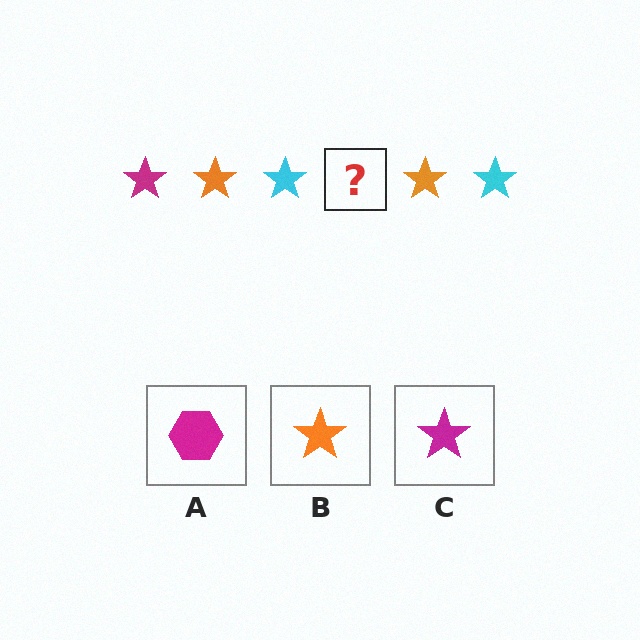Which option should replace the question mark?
Option C.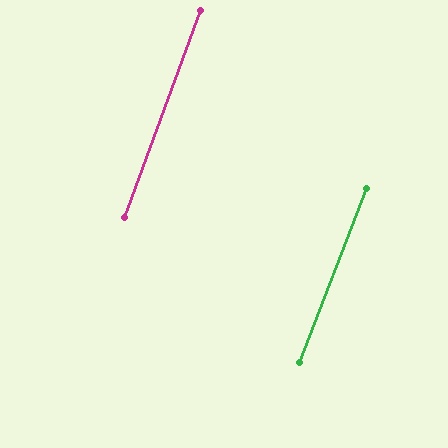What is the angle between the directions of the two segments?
Approximately 1 degree.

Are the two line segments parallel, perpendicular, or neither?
Parallel — their directions differ by only 1.0°.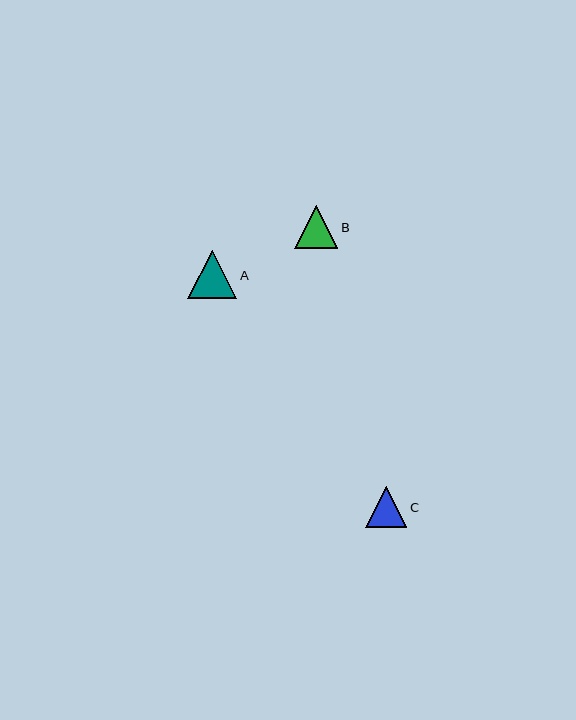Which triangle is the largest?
Triangle A is the largest with a size of approximately 49 pixels.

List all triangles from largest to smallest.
From largest to smallest: A, B, C.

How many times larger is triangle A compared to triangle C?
Triangle A is approximately 1.2 times the size of triangle C.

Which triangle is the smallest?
Triangle C is the smallest with a size of approximately 41 pixels.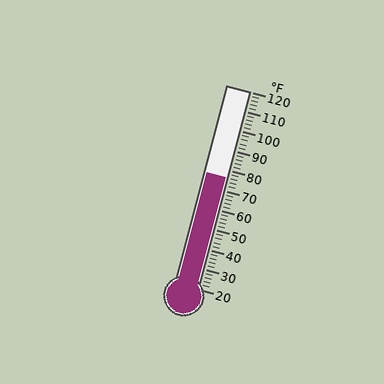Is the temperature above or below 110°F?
The temperature is below 110°F.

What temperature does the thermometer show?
The thermometer shows approximately 76°F.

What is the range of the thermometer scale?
The thermometer scale ranges from 20°F to 120°F.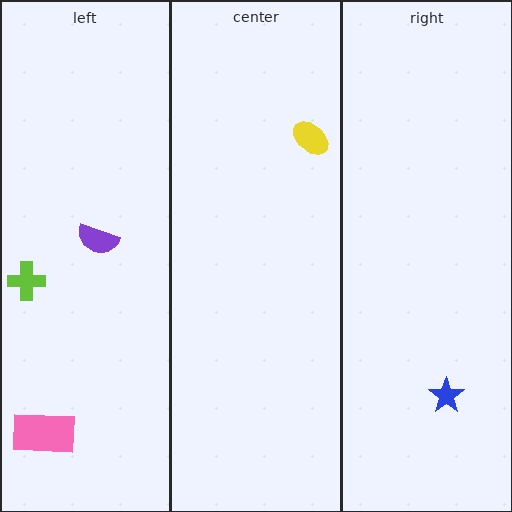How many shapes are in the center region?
1.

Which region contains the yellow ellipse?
The center region.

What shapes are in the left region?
The pink rectangle, the lime cross, the purple semicircle.